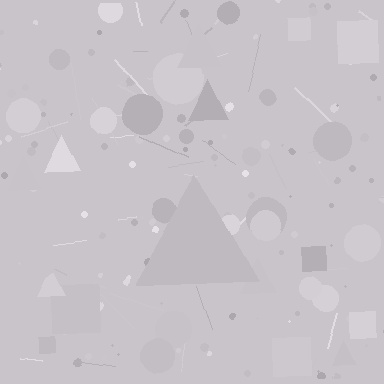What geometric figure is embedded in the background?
A triangle is embedded in the background.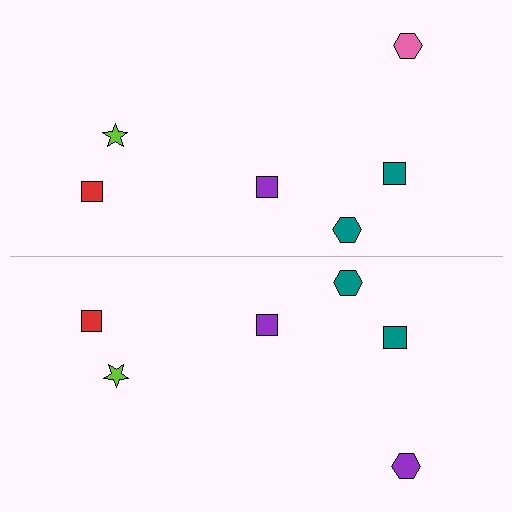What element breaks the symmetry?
The purple hexagon on the bottom side breaks the symmetry — its mirror counterpart is pink.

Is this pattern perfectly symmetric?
No, the pattern is not perfectly symmetric. The purple hexagon on the bottom side breaks the symmetry — its mirror counterpart is pink.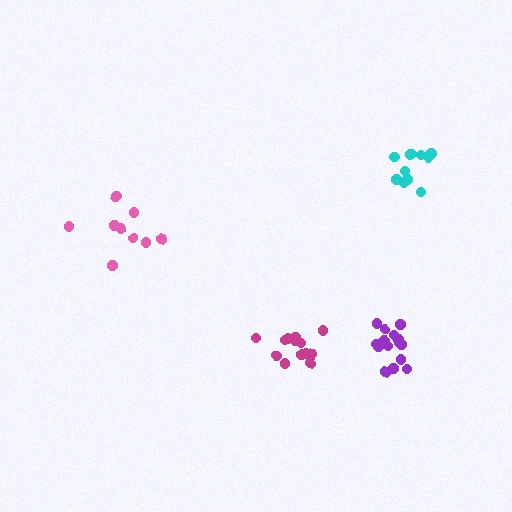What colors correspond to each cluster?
The clusters are colored: pink, magenta, cyan, purple.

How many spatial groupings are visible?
There are 4 spatial groupings.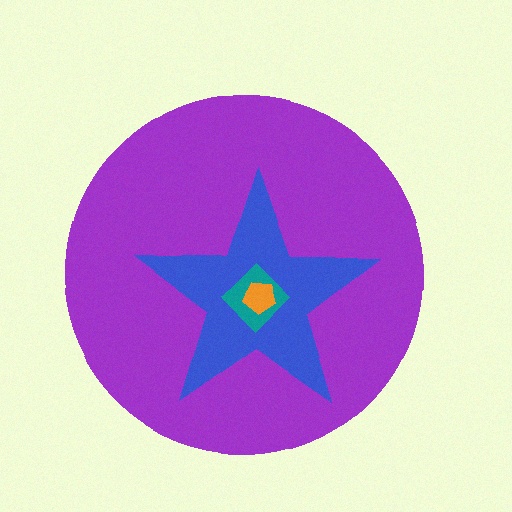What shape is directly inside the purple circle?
The blue star.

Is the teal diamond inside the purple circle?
Yes.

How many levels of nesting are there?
4.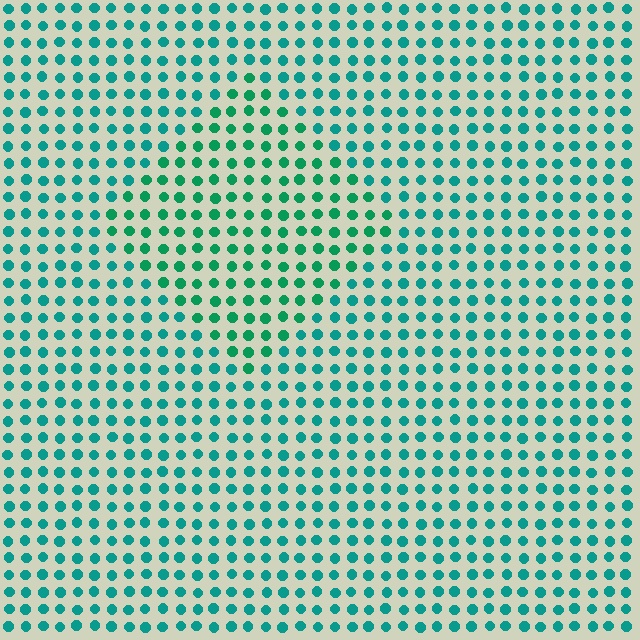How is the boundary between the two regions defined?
The boundary is defined purely by a slight shift in hue (about 22 degrees). Spacing, size, and orientation are identical on both sides.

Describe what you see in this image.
The image is filled with small teal elements in a uniform arrangement. A diamond-shaped region is visible where the elements are tinted to a slightly different hue, forming a subtle color boundary.